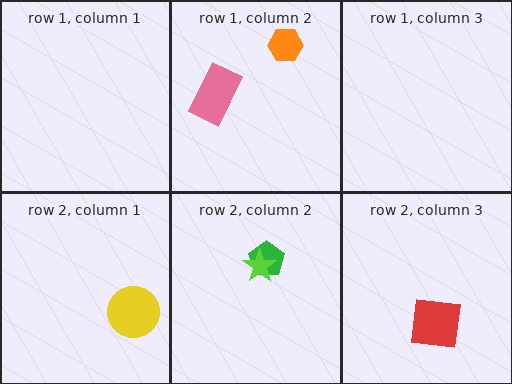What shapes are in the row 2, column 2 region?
The green pentagon, the lime star.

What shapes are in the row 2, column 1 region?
The yellow circle.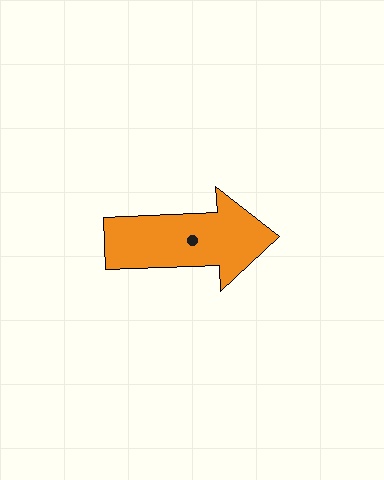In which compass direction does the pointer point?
East.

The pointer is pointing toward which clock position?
Roughly 3 o'clock.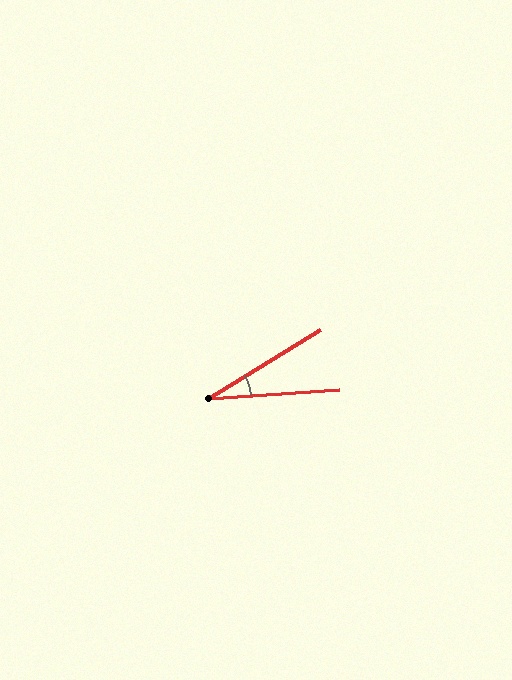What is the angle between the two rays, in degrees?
Approximately 28 degrees.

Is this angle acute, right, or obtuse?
It is acute.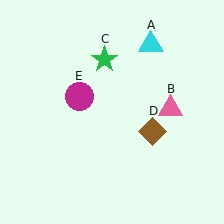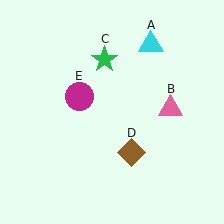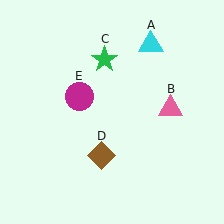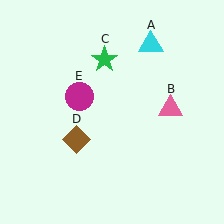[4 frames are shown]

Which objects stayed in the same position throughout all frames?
Cyan triangle (object A) and pink triangle (object B) and green star (object C) and magenta circle (object E) remained stationary.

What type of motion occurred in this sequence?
The brown diamond (object D) rotated clockwise around the center of the scene.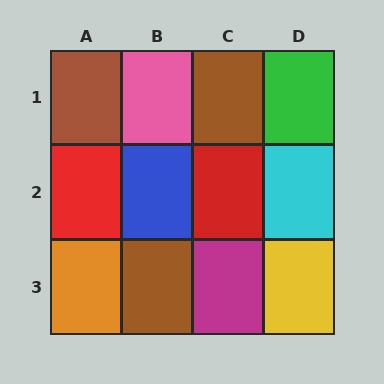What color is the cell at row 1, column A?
Brown.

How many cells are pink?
1 cell is pink.